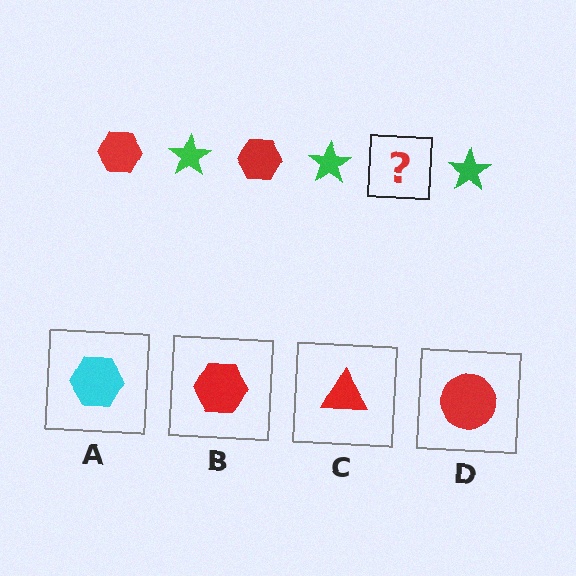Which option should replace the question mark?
Option B.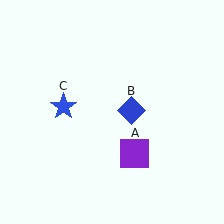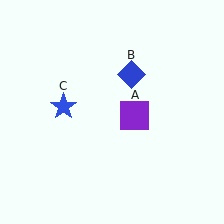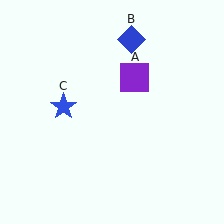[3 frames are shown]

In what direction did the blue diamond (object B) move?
The blue diamond (object B) moved up.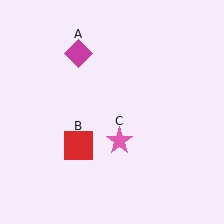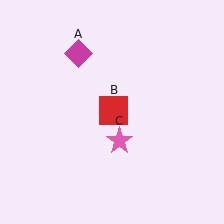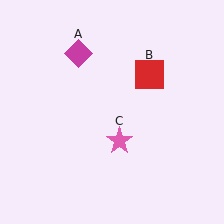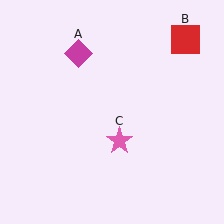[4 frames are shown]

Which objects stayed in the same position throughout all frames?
Magenta diamond (object A) and pink star (object C) remained stationary.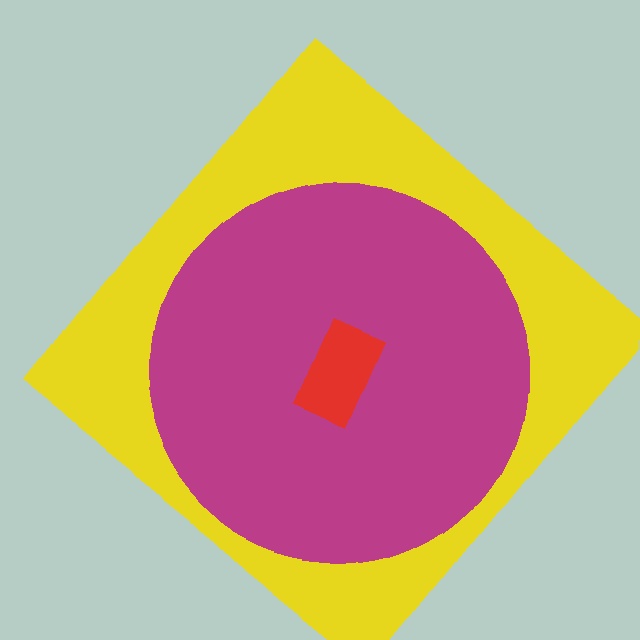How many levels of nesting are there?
3.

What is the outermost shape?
The yellow diamond.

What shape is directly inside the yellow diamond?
The magenta circle.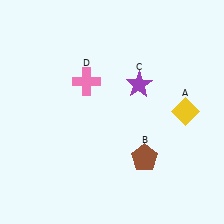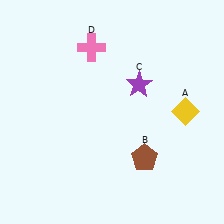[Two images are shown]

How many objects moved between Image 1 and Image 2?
1 object moved between the two images.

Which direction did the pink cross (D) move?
The pink cross (D) moved up.